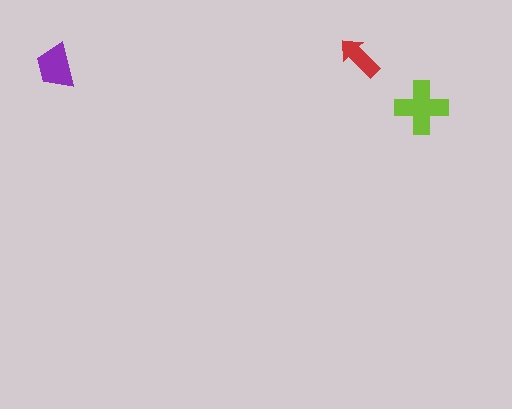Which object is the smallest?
The red arrow.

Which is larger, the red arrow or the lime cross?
The lime cross.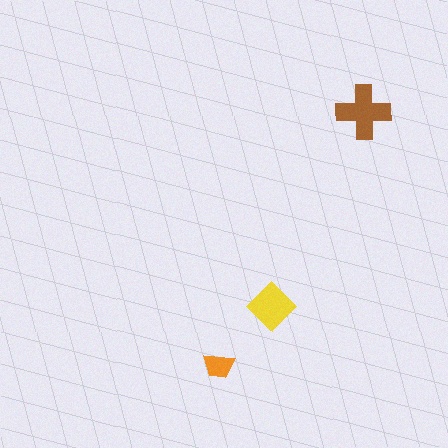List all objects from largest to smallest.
The brown cross, the yellow diamond, the orange trapezoid.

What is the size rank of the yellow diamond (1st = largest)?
2nd.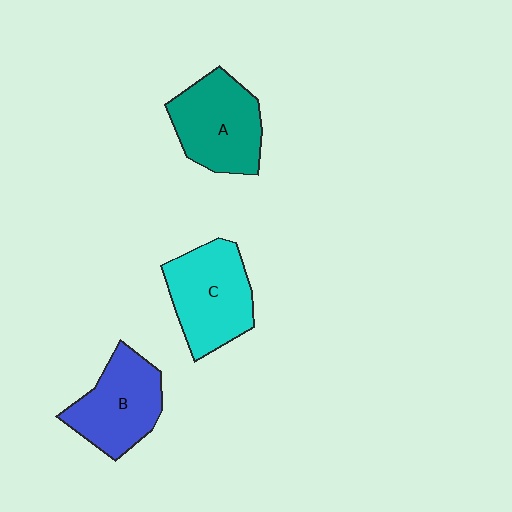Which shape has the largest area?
Shape C (cyan).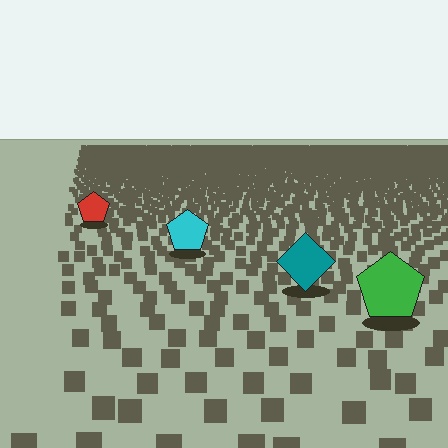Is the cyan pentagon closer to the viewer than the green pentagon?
No. The green pentagon is closer — you can tell from the texture gradient: the ground texture is coarser near it.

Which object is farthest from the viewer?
The red pentagon is farthest from the viewer. It appears smaller and the ground texture around it is denser.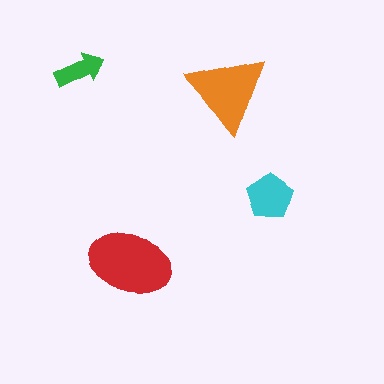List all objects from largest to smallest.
The red ellipse, the orange triangle, the cyan pentagon, the green arrow.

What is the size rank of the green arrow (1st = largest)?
4th.